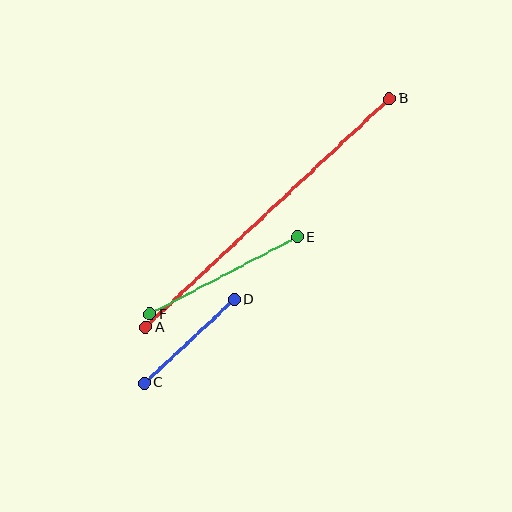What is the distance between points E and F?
The distance is approximately 166 pixels.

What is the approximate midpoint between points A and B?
The midpoint is at approximately (268, 213) pixels.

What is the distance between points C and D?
The distance is approximately 122 pixels.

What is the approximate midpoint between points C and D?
The midpoint is at approximately (189, 341) pixels.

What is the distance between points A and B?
The distance is approximately 335 pixels.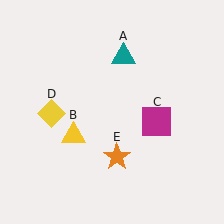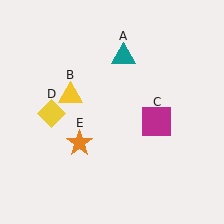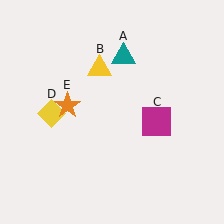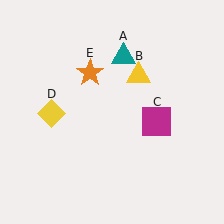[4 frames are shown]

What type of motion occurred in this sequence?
The yellow triangle (object B), orange star (object E) rotated clockwise around the center of the scene.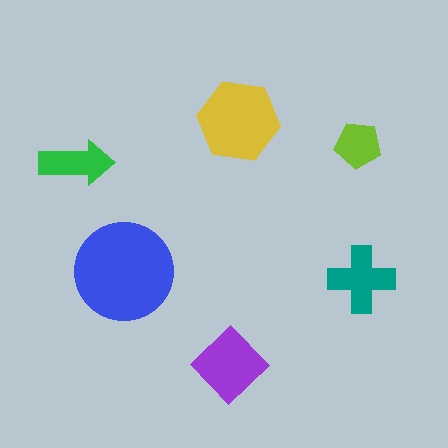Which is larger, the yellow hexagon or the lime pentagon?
The yellow hexagon.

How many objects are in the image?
There are 6 objects in the image.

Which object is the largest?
The blue circle.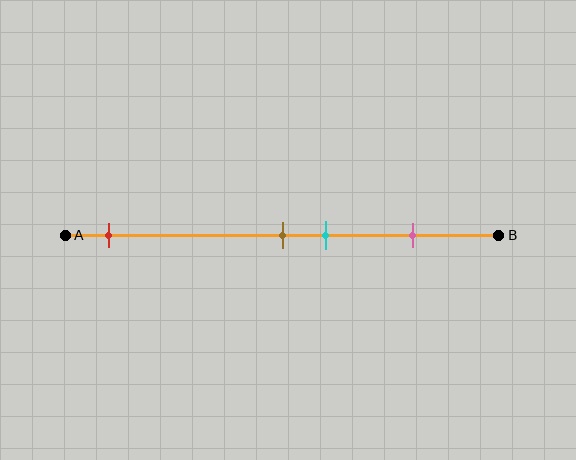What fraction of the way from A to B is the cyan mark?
The cyan mark is approximately 60% (0.6) of the way from A to B.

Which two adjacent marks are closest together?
The brown and cyan marks are the closest adjacent pair.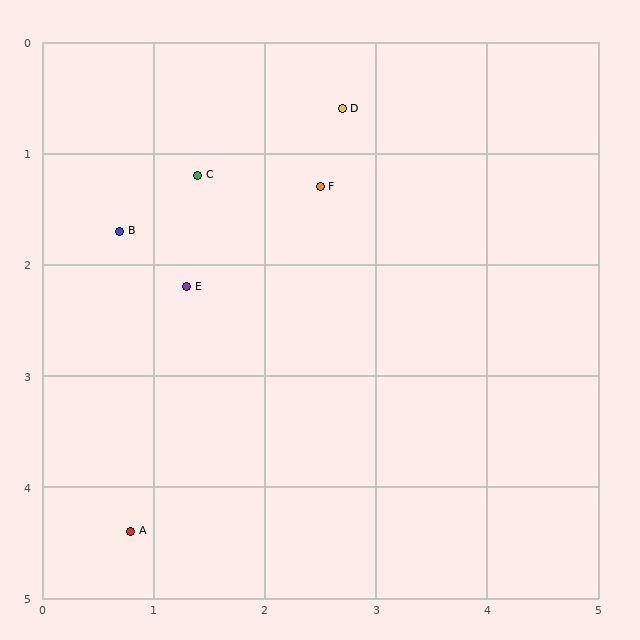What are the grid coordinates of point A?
Point A is at approximately (0.8, 4.4).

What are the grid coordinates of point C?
Point C is at approximately (1.4, 1.2).